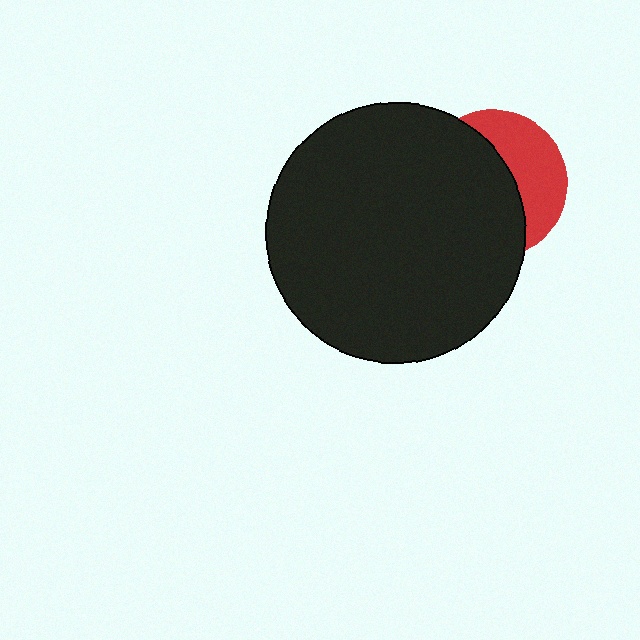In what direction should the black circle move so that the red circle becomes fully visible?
The black circle should move left. That is the shortest direction to clear the overlap and leave the red circle fully visible.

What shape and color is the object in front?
The object in front is a black circle.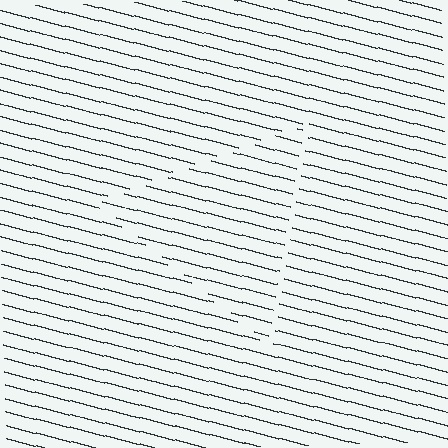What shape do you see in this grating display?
An illusory triangle. The interior of the shape contains the same grating, shifted by half a period — the contour is defined by the phase discontinuity where line-ends from the inner and outer gratings abut.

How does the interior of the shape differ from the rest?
The interior of the shape contains the same grating, shifted by half a period — the contour is defined by the phase discontinuity where line-ends from the inner and outer gratings abut.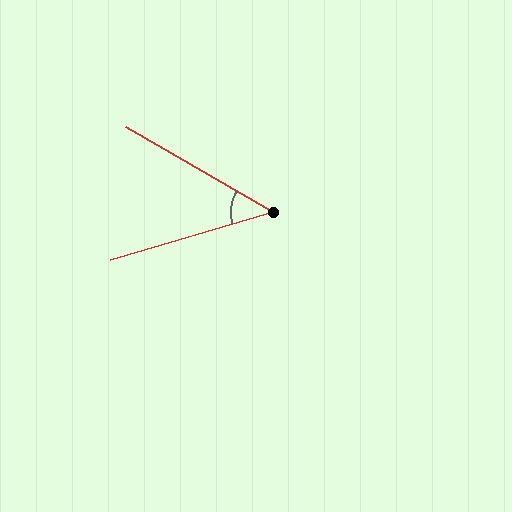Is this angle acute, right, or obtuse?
It is acute.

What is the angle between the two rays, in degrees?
Approximately 47 degrees.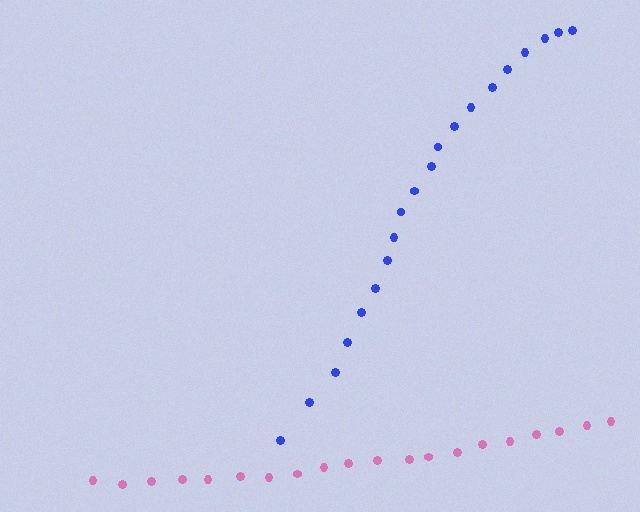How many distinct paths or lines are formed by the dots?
There are 2 distinct paths.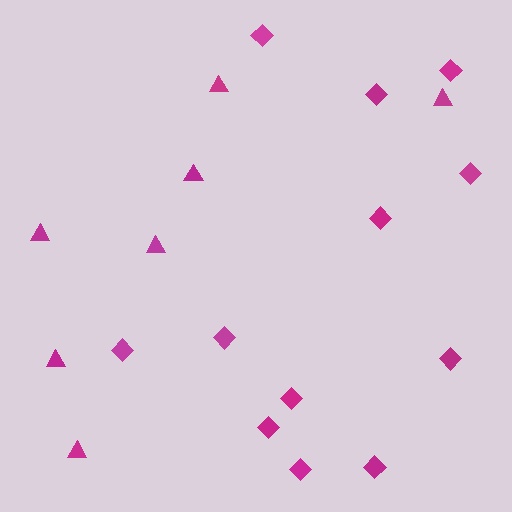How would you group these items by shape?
There are 2 groups: one group of triangles (7) and one group of diamonds (12).